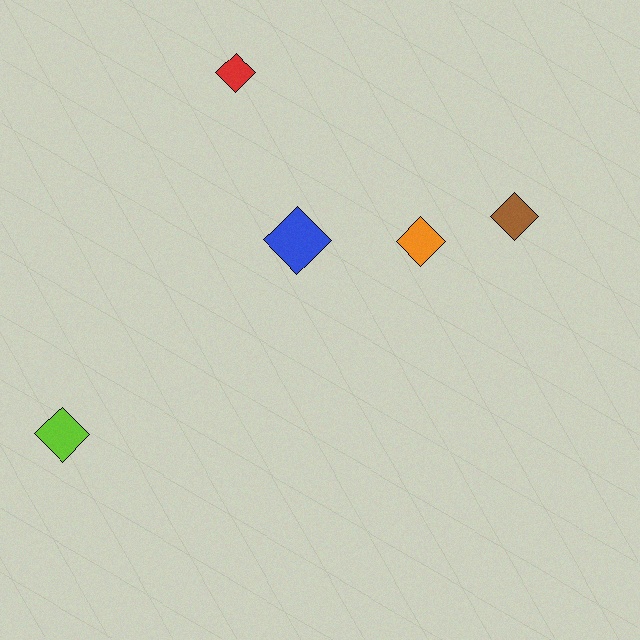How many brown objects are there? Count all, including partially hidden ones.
There is 1 brown object.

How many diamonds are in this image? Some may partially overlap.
There are 5 diamonds.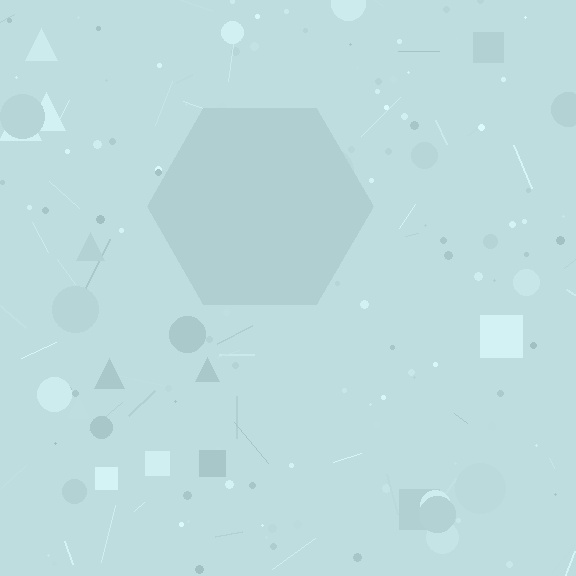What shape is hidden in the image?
A hexagon is hidden in the image.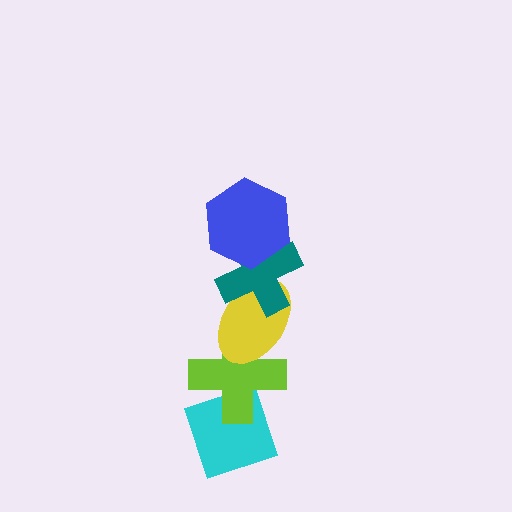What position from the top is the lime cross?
The lime cross is 4th from the top.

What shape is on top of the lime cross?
The yellow ellipse is on top of the lime cross.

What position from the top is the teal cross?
The teal cross is 2nd from the top.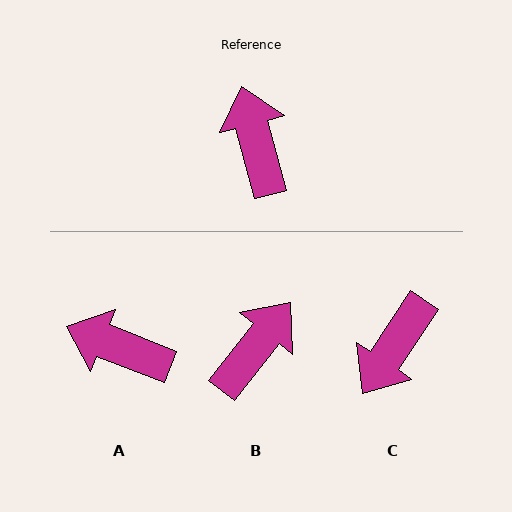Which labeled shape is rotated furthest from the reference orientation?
C, about 132 degrees away.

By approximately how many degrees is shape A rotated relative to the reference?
Approximately 54 degrees counter-clockwise.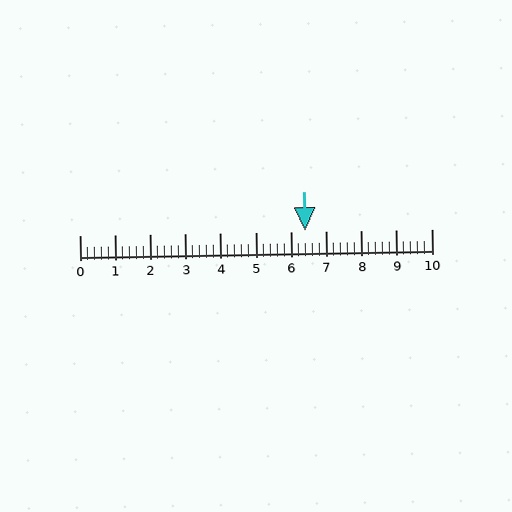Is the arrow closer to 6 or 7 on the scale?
The arrow is closer to 6.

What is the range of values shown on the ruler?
The ruler shows values from 0 to 10.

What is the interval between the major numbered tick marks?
The major tick marks are spaced 1 units apart.